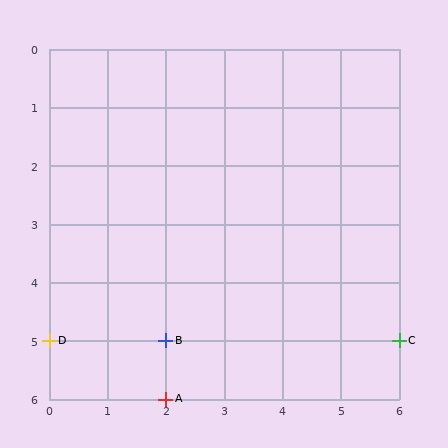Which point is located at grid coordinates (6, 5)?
Point C is at (6, 5).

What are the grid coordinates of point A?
Point A is at grid coordinates (2, 6).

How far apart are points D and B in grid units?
Points D and B are 2 columns apart.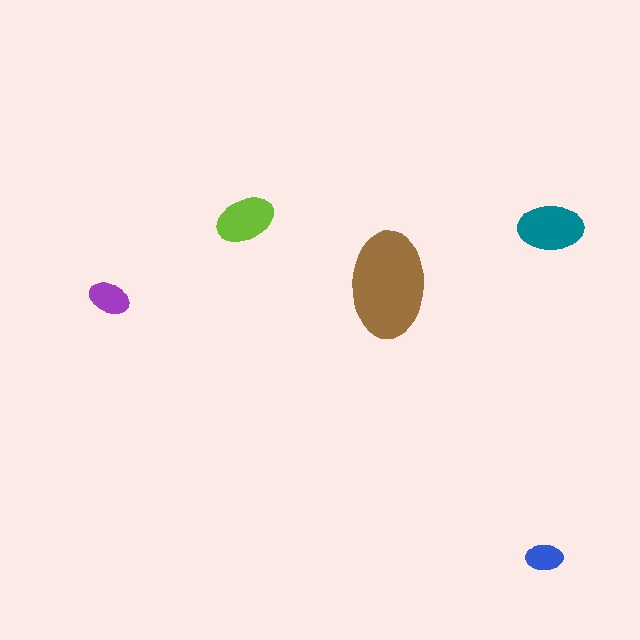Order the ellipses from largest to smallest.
the brown one, the teal one, the lime one, the purple one, the blue one.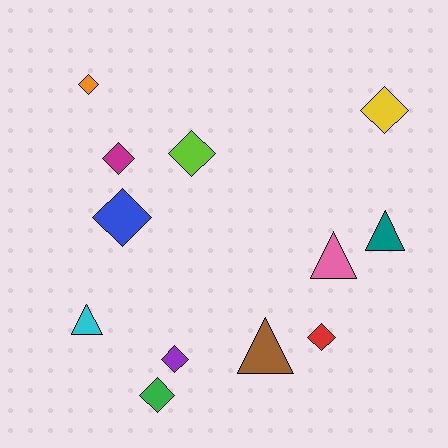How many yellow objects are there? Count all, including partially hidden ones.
There is 1 yellow object.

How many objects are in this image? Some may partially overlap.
There are 12 objects.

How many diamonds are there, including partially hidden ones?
There are 8 diamonds.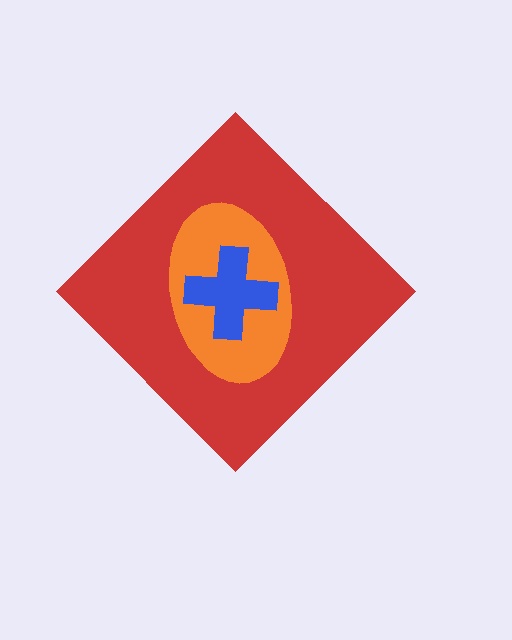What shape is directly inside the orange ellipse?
The blue cross.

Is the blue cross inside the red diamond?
Yes.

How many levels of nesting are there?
3.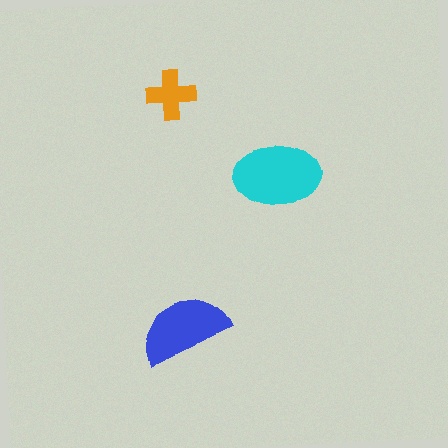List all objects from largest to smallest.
The cyan ellipse, the blue semicircle, the orange cross.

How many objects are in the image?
There are 3 objects in the image.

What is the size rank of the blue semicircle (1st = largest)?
2nd.